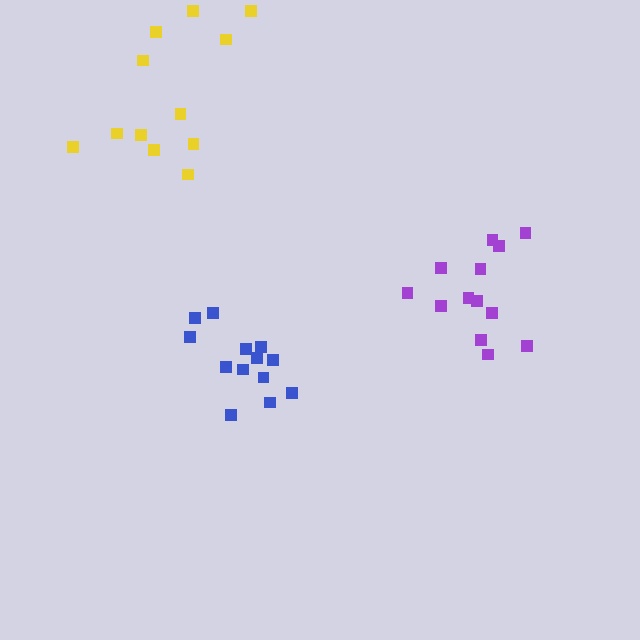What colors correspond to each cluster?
The clusters are colored: blue, purple, yellow.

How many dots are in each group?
Group 1: 13 dots, Group 2: 13 dots, Group 3: 12 dots (38 total).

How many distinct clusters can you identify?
There are 3 distinct clusters.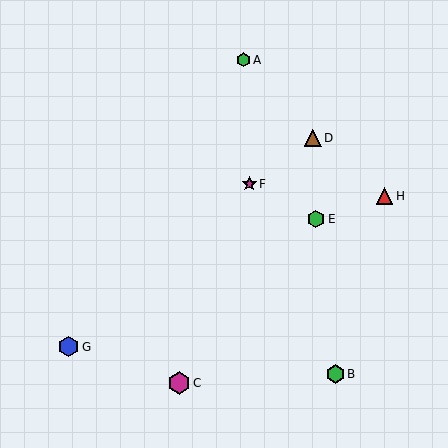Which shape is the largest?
The magenta hexagon (labeled C) is the largest.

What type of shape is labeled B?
Shape B is a green hexagon.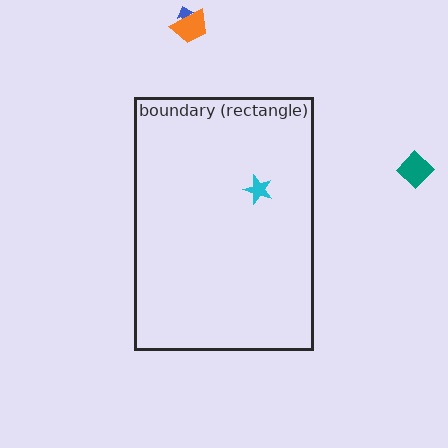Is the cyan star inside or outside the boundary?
Inside.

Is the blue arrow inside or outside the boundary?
Outside.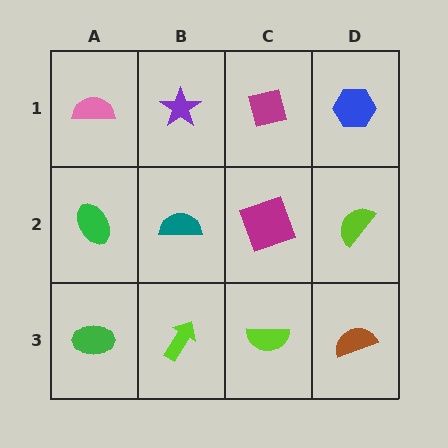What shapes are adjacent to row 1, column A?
A green ellipse (row 2, column A), a purple star (row 1, column B).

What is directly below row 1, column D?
A lime semicircle.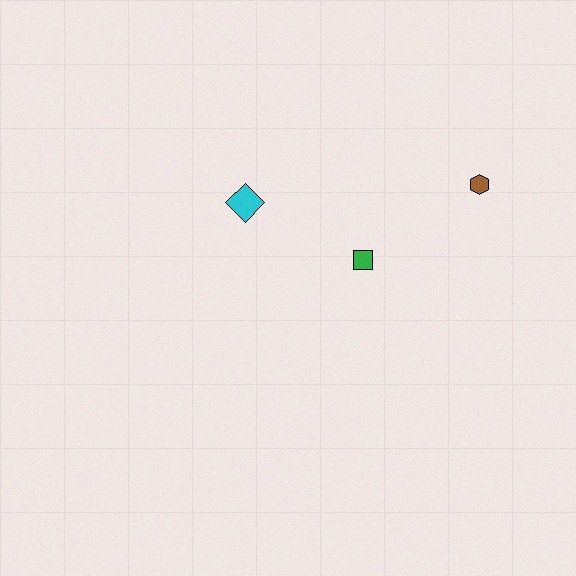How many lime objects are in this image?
There are no lime objects.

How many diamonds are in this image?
There is 1 diamond.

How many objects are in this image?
There are 3 objects.